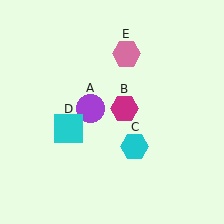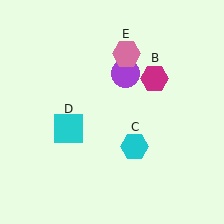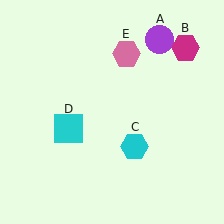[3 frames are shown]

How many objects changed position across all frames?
2 objects changed position: purple circle (object A), magenta hexagon (object B).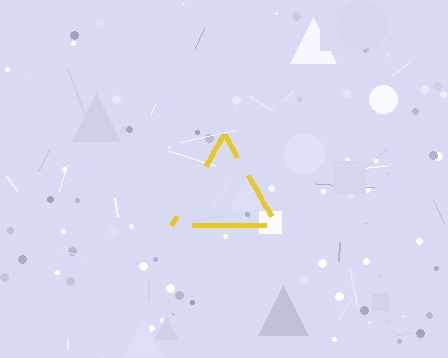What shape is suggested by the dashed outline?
The dashed outline suggests a triangle.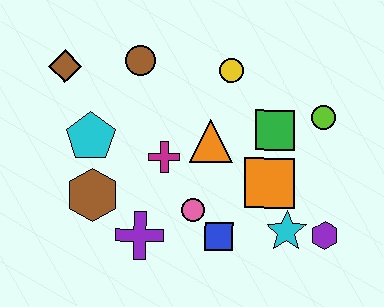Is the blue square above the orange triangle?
No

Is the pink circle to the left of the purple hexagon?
Yes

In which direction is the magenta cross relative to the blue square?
The magenta cross is above the blue square.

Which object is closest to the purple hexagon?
The cyan star is closest to the purple hexagon.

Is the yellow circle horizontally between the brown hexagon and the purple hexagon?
Yes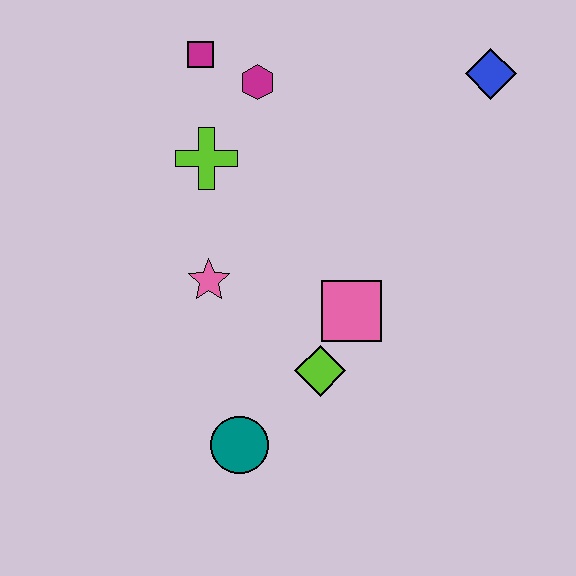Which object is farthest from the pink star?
The blue diamond is farthest from the pink star.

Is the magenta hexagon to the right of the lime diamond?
No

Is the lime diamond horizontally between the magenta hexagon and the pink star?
No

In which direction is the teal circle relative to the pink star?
The teal circle is below the pink star.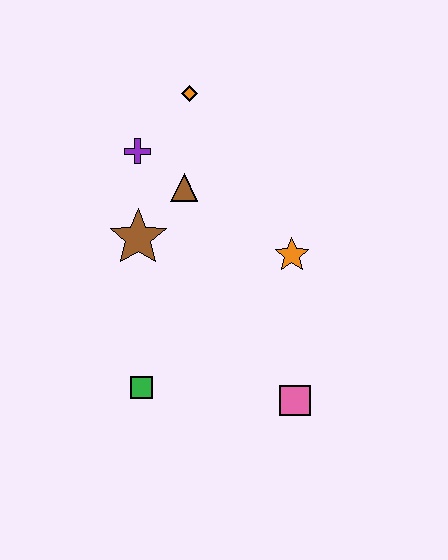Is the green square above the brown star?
No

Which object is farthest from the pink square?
The orange diamond is farthest from the pink square.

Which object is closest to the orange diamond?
The purple cross is closest to the orange diamond.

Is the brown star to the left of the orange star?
Yes